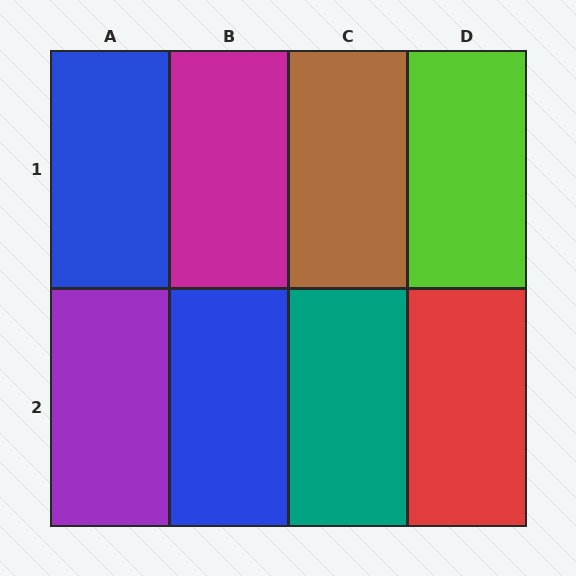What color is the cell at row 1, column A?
Blue.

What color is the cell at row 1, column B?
Magenta.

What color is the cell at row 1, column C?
Brown.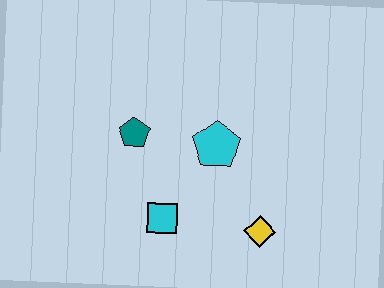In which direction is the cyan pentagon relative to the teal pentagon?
The cyan pentagon is to the right of the teal pentagon.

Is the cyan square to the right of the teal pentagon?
Yes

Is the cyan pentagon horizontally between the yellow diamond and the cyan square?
Yes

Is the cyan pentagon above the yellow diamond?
Yes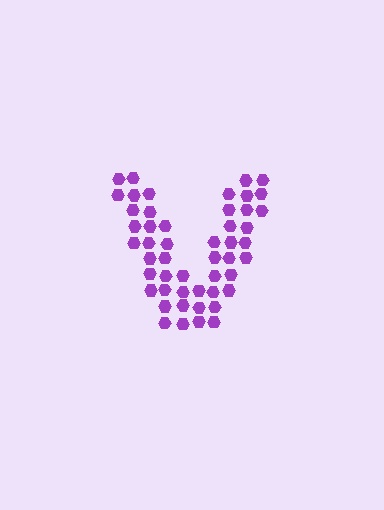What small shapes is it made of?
It is made of small hexagons.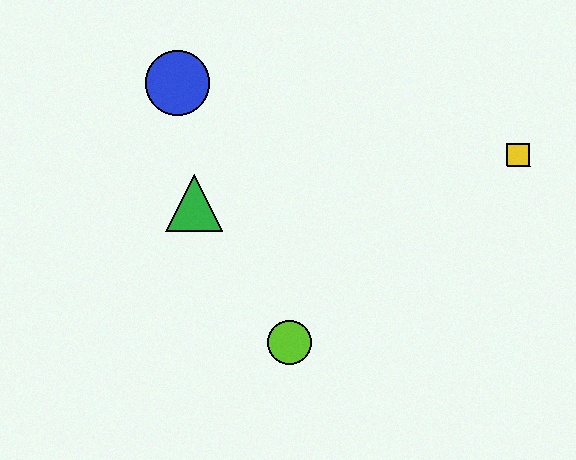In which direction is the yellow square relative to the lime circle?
The yellow square is to the right of the lime circle.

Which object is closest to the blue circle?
The green triangle is closest to the blue circle.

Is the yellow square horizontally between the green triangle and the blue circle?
No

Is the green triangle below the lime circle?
No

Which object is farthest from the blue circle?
The yellow square is farthest from the blue circle.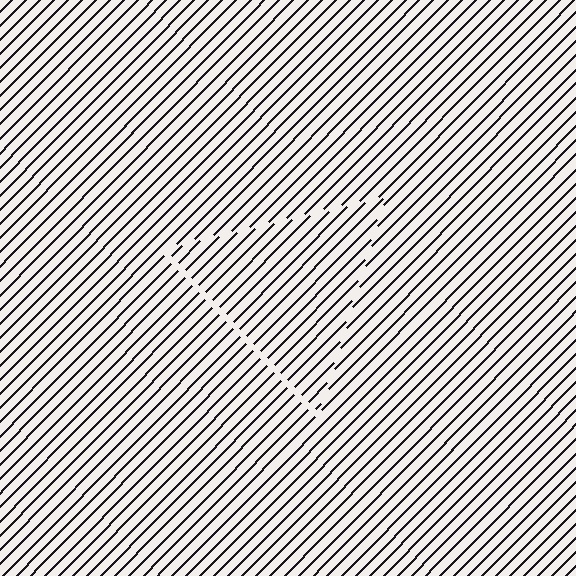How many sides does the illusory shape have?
3 sides — the line-ends trace a triangle.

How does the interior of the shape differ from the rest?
The interior of the shape contains the same grating, shifted by half a period — the contour is defined by the phase discontinuity where line-ends from the inner and outer gratings abut.